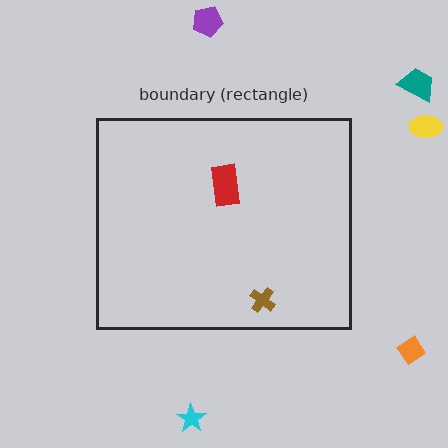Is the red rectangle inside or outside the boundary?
Inside.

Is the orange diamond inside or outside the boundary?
Outside.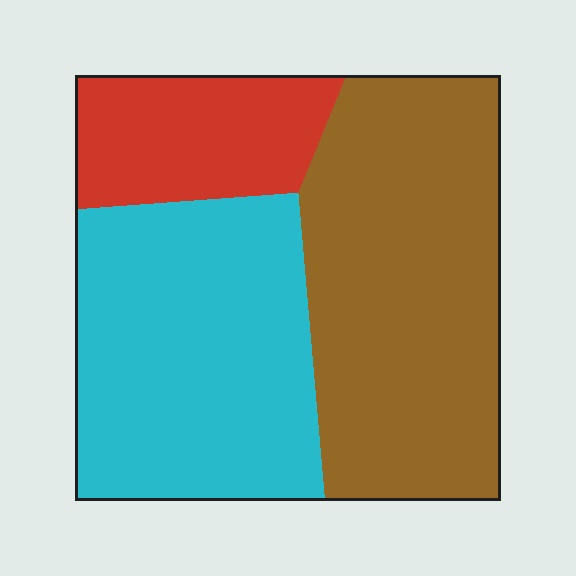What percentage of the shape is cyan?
Cyan covers 39% of the shape.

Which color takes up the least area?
Red, at roughly 15%.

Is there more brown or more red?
Brown.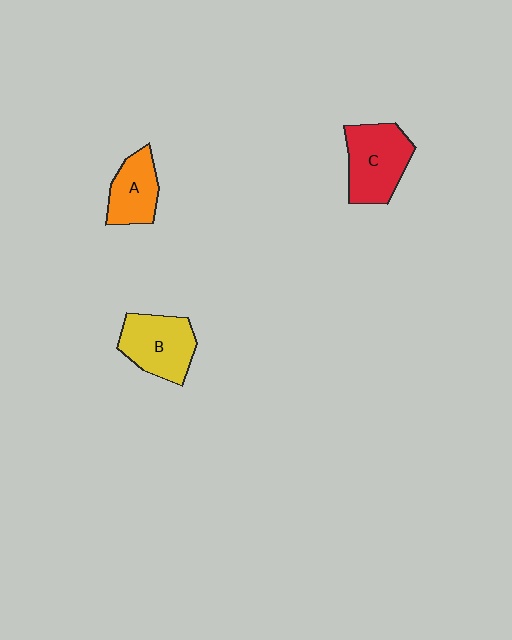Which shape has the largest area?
Shape C (red).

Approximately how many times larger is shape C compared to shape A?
Approximately 1.4 times.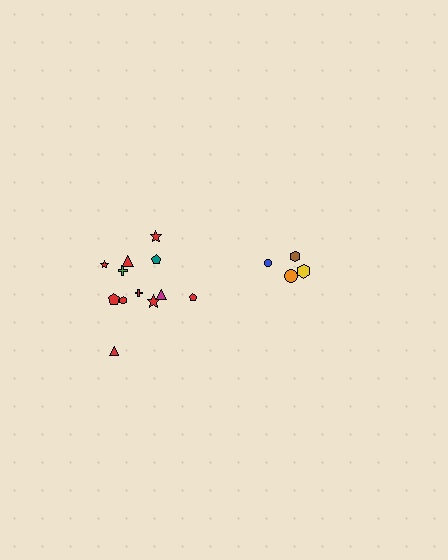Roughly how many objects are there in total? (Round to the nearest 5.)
Roughly 15 objects in total.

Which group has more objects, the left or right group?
The left group.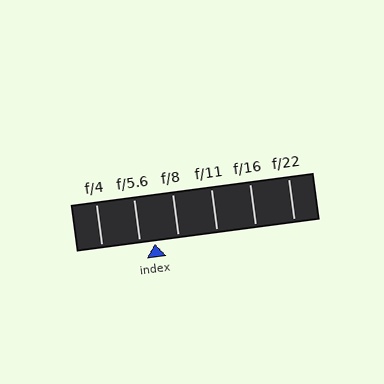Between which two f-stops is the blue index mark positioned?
The index mark is between f/5.6 and f/8.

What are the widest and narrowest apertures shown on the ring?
The widest aperture shown is f/4 and the narrowest is f/22.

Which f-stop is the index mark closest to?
The index mark is closest to f/5.6.